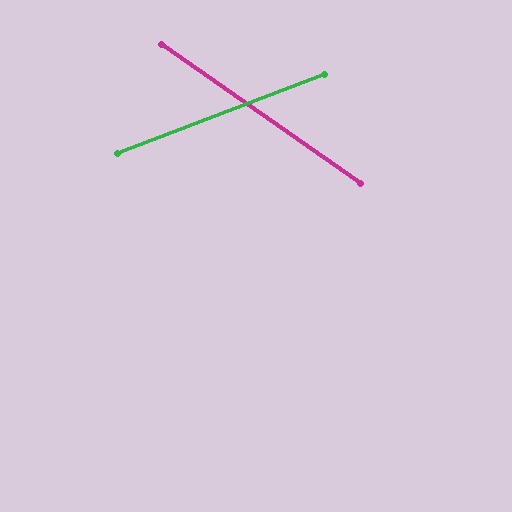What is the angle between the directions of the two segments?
Approximately 56 degrees.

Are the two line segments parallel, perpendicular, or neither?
Neither parallel nor perpendicular — they differ by about 56°.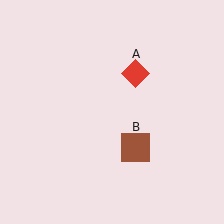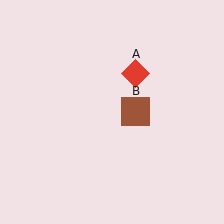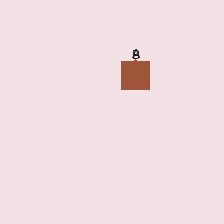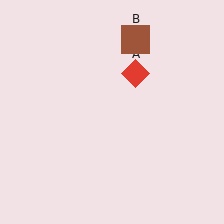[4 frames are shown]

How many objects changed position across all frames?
1 object changed position: brown square (object B).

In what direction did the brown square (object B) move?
The brown square (object B) moved up.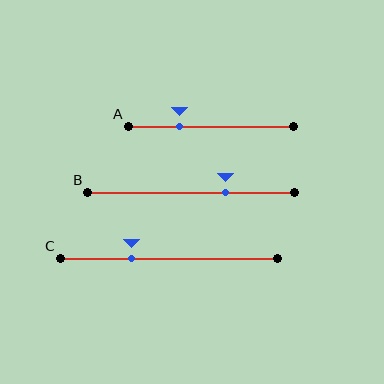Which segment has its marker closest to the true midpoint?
Segment B has its marker closest to the true midpoint.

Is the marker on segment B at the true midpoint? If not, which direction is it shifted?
No, the marker on segment B is shifted to the right by about 16% of the segment length.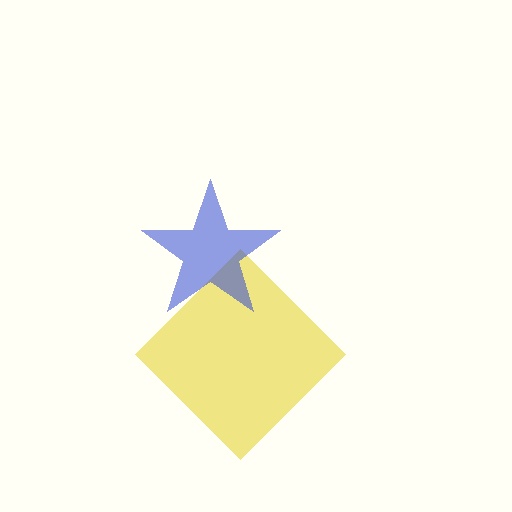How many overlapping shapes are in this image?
There are 2 overlapping shapes in the image.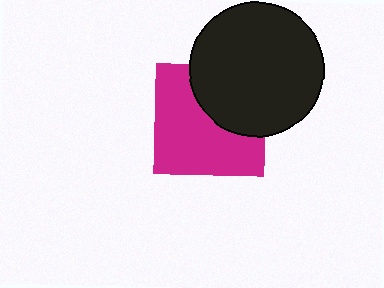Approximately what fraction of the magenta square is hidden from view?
Roughly 37% of the magenta square is hidden behind the black circle.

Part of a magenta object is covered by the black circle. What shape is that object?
It is a square.